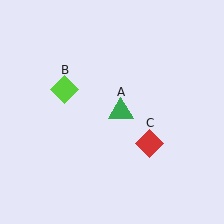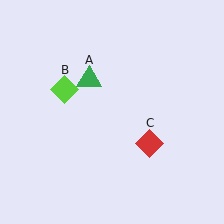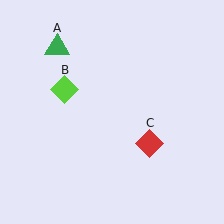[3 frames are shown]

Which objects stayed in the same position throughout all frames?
Lime diamond (object B) and red diamond (object C) remained stationary.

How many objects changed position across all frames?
1 object changed position: green triangle (object A).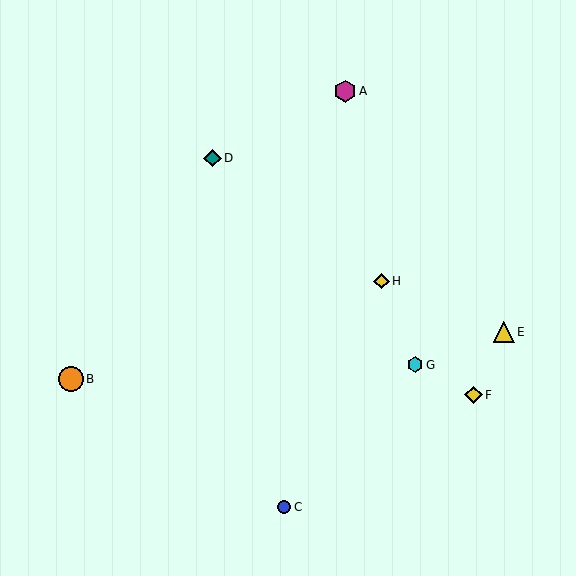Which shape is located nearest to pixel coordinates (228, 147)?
The teal diamond (labeled D) at (213, 158) is nearest to that location.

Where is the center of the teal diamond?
The center of the teal diamond is at (213, 158).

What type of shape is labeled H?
Shape H is a yellow diamond.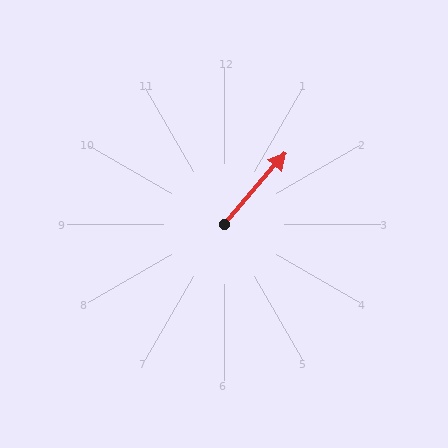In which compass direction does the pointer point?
Northeast.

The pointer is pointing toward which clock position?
Roughly 1 o'clock.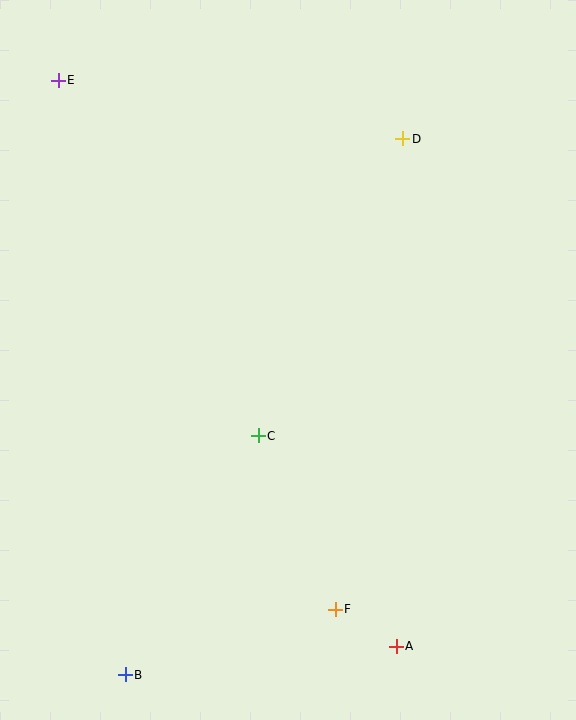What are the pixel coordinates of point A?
Point A is at (396, 646).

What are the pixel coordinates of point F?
Point F is at (335, 609).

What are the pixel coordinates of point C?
Point C is at (258, 436).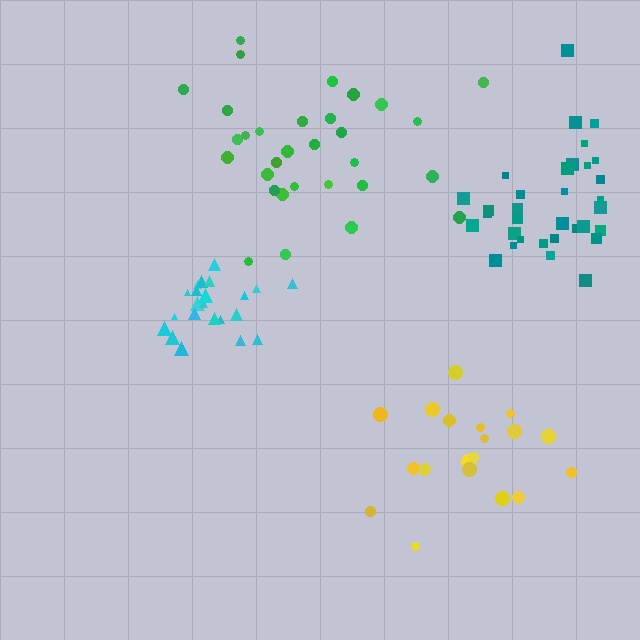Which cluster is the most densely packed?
Cyan.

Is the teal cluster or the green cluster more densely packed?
Teal.